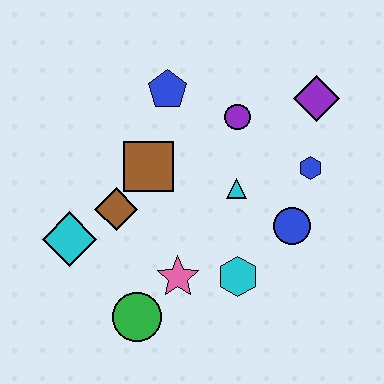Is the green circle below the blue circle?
Yes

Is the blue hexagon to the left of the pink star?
No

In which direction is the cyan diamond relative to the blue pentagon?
The cyan diamond is below the blue pentagon.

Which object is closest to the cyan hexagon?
The pink star is closest to the cyan hexagon.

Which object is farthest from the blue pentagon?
The green circle is farthest from the blue pentagon.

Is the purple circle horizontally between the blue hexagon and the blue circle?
No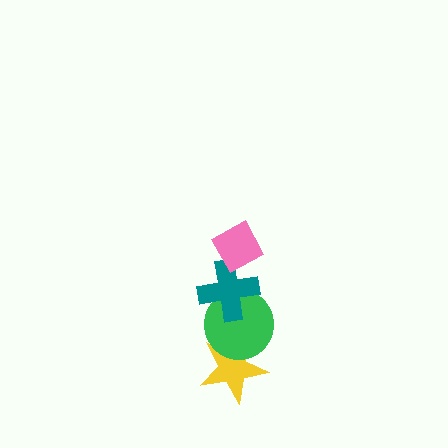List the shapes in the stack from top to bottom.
From top to bottom: the pink diamond, the teal cross, the green circle, the yellow star.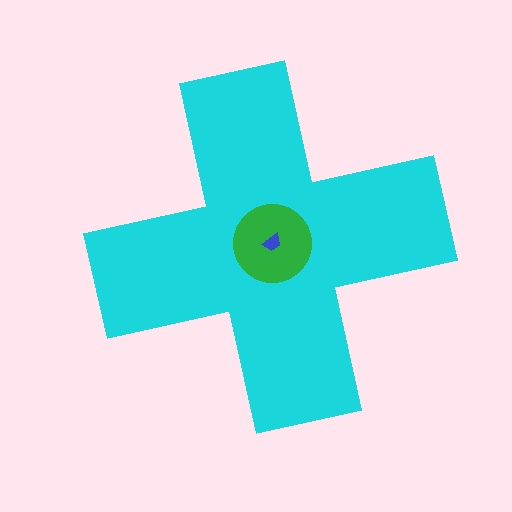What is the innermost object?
The blue trapezoid.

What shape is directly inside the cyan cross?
The green circle.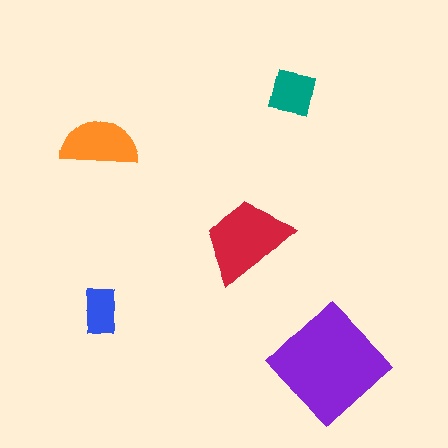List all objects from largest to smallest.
The purple diamond, the red trapezoid, the orange semicircle, the teal square, the blue rectangle.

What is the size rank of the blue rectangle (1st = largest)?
5th.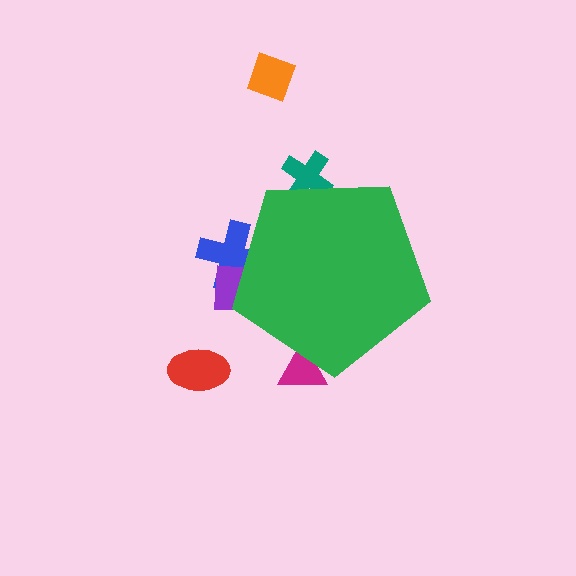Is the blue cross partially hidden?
Yes, the blue cross is partially hidden behind the green pentagon.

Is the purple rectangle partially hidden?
Yes, the purple rectangle is partially hidden behind the green pentagon.